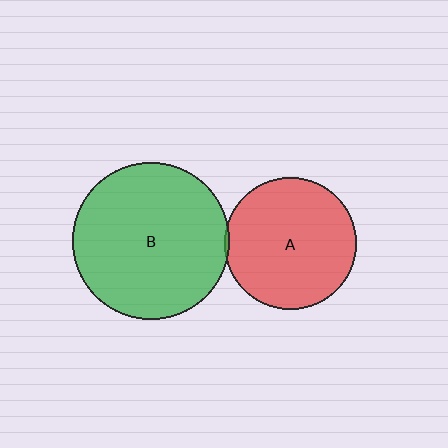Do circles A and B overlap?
Yes.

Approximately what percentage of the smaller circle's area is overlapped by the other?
Approximately 5%.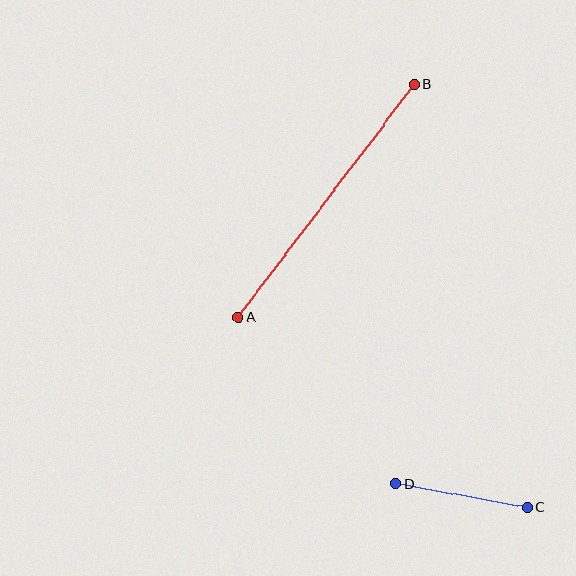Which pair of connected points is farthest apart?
Points A and B are farthest apart.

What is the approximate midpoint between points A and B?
The midpoint is at approximately (326, 201) pixels.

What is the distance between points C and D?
The distance is approximately 134 pixels.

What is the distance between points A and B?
The distance is approximately 292 pixels.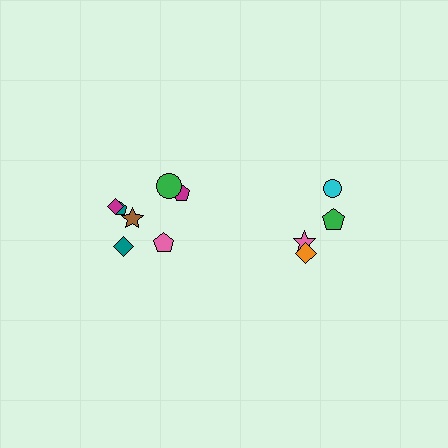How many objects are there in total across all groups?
There are 11 objects.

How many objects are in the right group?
There are 4 objects.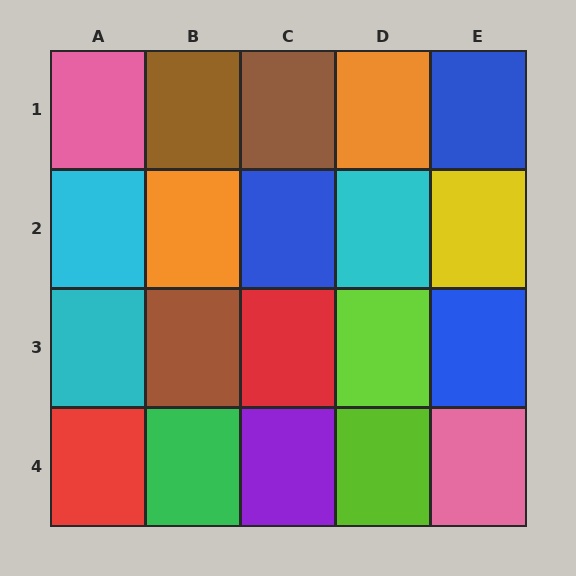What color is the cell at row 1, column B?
Brown.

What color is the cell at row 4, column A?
Red.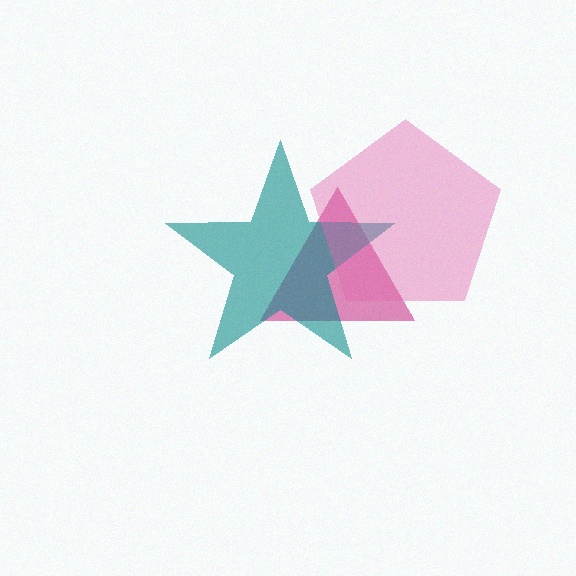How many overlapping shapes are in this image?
There are 3 overlapping shapes in the image.